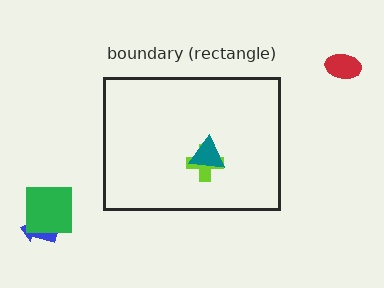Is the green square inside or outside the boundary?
Outside.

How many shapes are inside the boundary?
2 inside, 3 outside.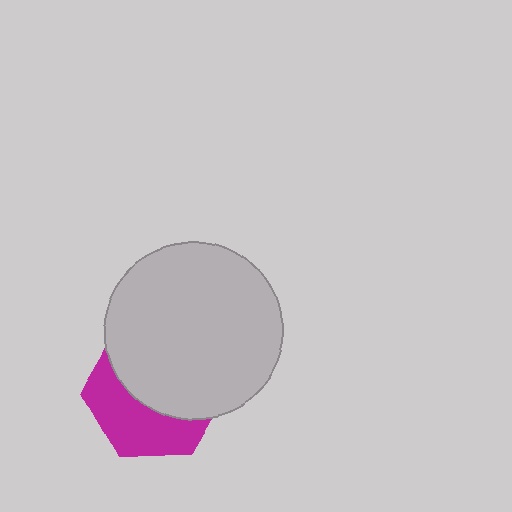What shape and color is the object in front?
The object in front is a light gray circle.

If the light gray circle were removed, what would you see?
You would see the complete magenta hexagon.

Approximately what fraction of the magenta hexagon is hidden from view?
Roughly 58% of the magenta hexagon is hidden behind the light gray circle.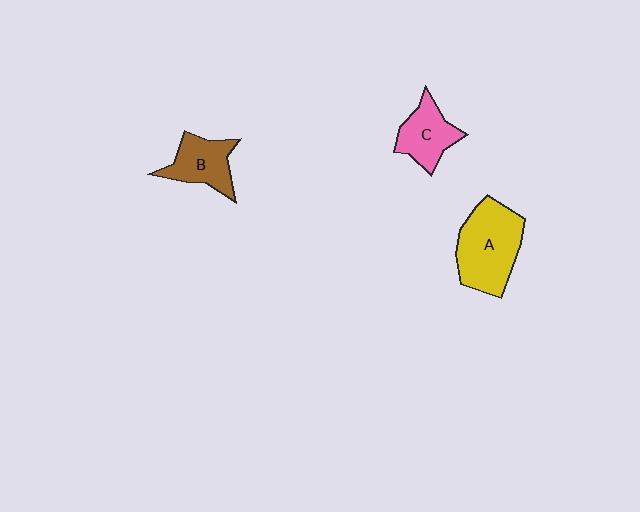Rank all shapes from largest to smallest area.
From largest to smallest: A (yellow), B (brown), C (pink).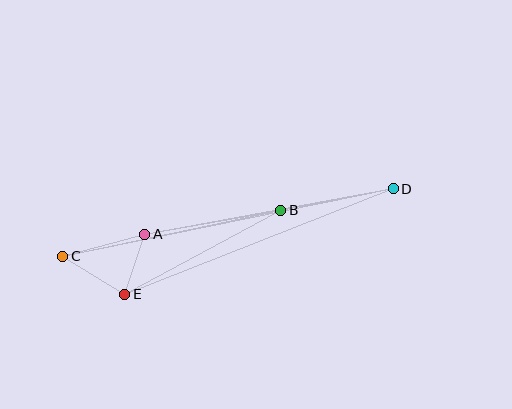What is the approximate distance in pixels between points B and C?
The distance between B and C is approximately 223 pixels.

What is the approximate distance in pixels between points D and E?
The distance between D and E is approximately 288 pixels.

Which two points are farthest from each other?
Points C and D are farthest from each other.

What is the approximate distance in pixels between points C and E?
The distance between C and E is approximately 73 pixels.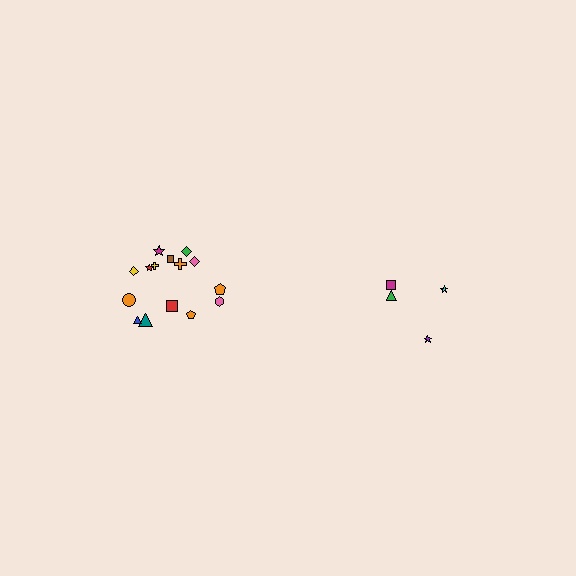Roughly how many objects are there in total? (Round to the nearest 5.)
Roughly 20 objects in total.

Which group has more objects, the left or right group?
The left group.